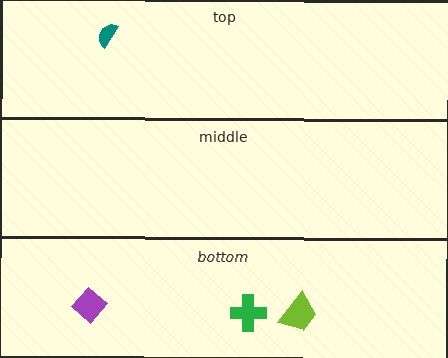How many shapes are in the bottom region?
3.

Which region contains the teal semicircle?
The top region.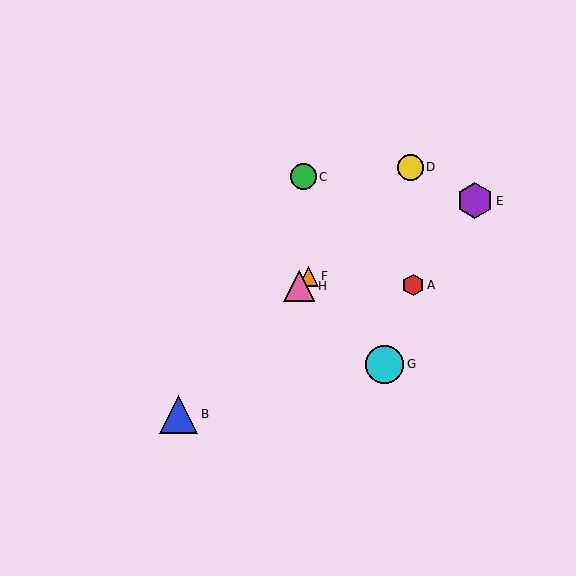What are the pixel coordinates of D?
Object D is at (410, 167).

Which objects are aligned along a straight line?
Objects B, D, F, H are aligned along a straight line.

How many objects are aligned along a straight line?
4 objects (B, D, F, H) are aligned along a straight line.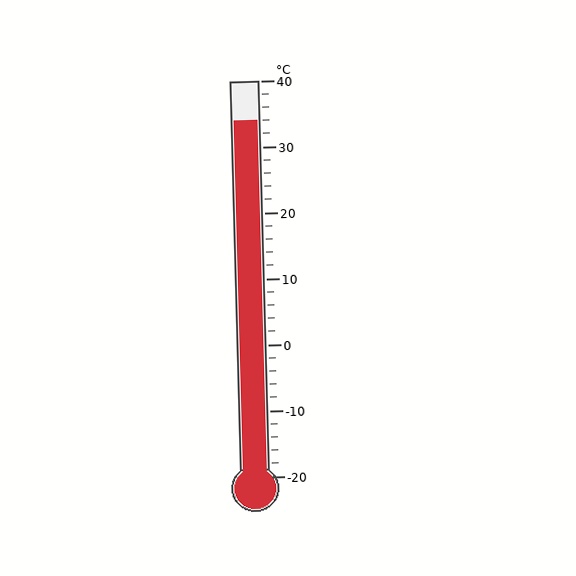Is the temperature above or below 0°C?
The temperature is above 0°C.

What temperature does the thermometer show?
The thermometer shows approximately 34°C.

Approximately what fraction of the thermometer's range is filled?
The thermometer is filled to approximately 90% of its range.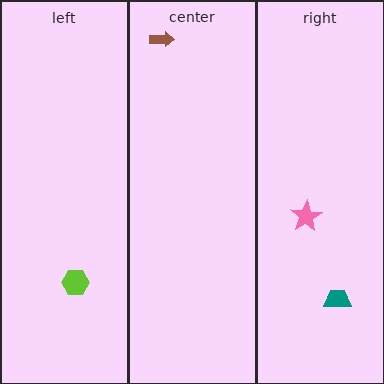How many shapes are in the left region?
1.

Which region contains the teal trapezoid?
The right region.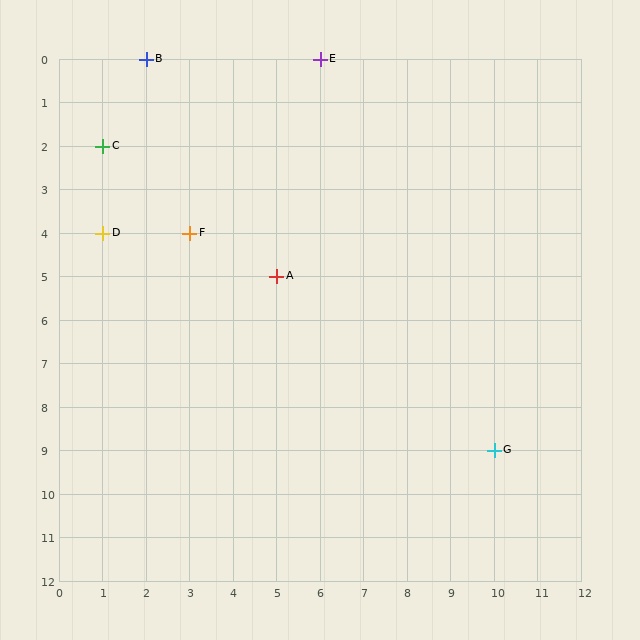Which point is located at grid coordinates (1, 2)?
Point C is at (1, 2).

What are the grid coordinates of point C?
Point C is at grid coordinates (1, 2).